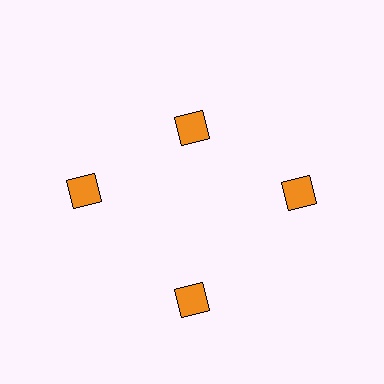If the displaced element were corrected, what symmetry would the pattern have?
It would have 4-fold rotational symmetry — the pattern would map onto itself every 90 degrees.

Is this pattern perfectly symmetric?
No. The 4 orange diamonds are arranged in a ring, but one element near the 12 o'clock position is pulled inward toward the center, breaking the 4-fold rotational symmetry.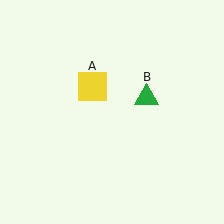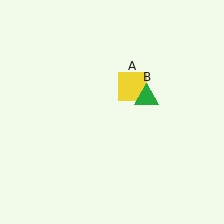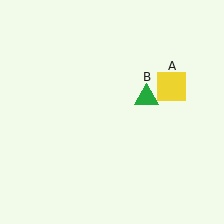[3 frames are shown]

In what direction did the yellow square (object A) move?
The yellow square (object A) moved right.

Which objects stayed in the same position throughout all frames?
Green triangle (object B) remained stationary.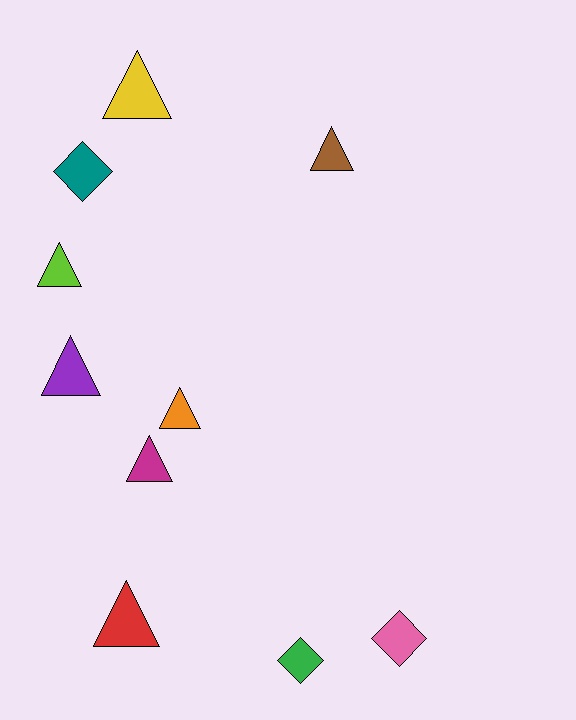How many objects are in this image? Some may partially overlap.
There are 10 objects.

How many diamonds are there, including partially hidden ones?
There are 3 diamonds.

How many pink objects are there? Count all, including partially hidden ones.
There is 1 pink object.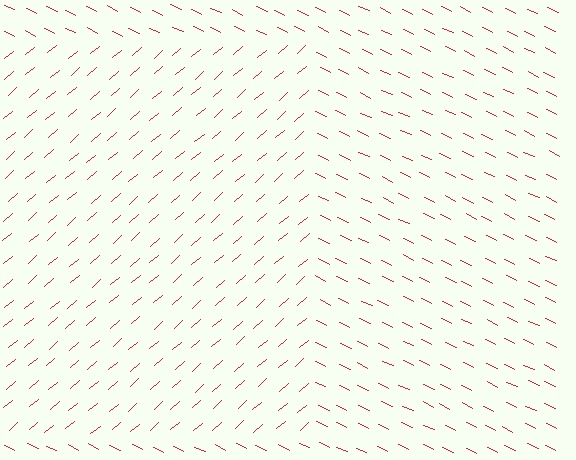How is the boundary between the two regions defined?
The boundary is defined purely by a change in line orientation (approximately 67 degrees difference). All lines are the same color and thickness.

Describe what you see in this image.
The image is filled with small red line segments. A rectangle region in the image has lines oriented differently from the surrounding lines, creating a visible texture boundary.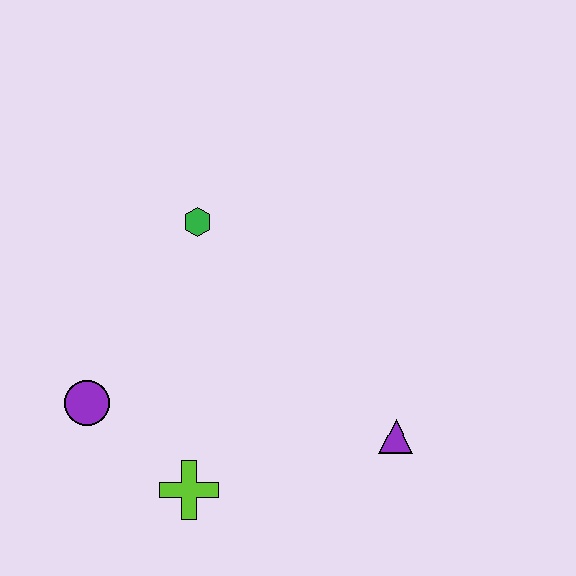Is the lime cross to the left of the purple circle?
No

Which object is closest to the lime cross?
The purple circle is closest to the lime cross.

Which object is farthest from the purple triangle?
The purple circle is farthest from the purple triangle.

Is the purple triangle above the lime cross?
Yes